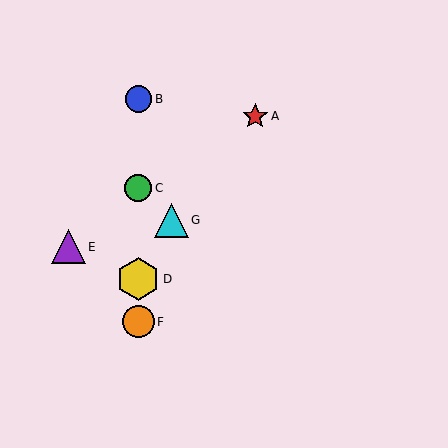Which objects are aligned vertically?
Objects B, C, D, F are aligned vertically.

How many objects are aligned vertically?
4 objects (B, C, D, F) are aligned vertically.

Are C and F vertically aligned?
Yes, both are at x≈138.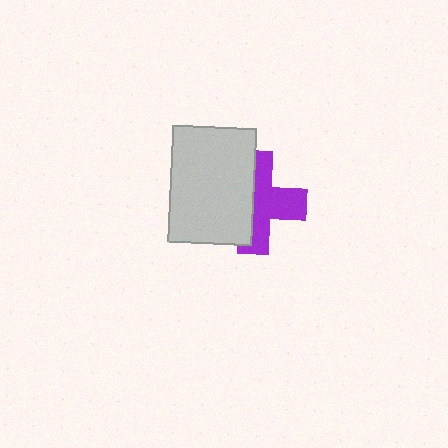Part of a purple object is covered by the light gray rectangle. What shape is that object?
It is a cross.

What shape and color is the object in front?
The object in front is a light gray rectangle.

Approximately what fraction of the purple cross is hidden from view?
Roughly 48% of the purple cross is hidden behind the light gray rectangle.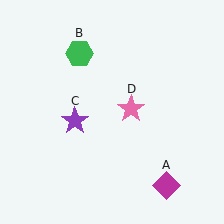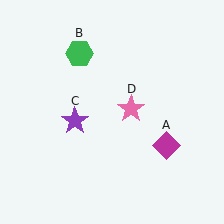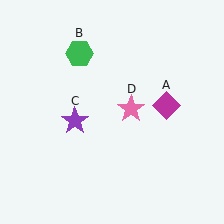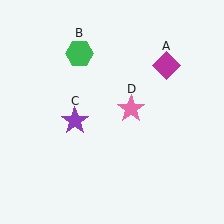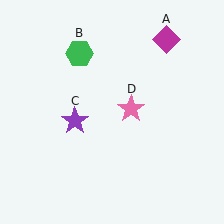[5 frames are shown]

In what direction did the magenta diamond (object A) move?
The magenta diamond (object A) moved up.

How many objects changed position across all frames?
1 object changed position: magenta diamond (object A).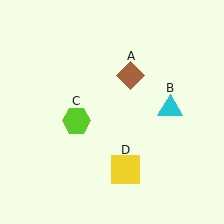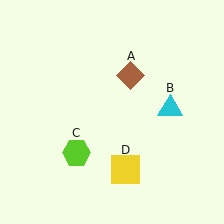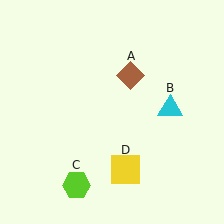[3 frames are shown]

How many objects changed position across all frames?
1 object changed position: lime hexagon (object C).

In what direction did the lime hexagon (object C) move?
The lime hexagon (object C) moved down.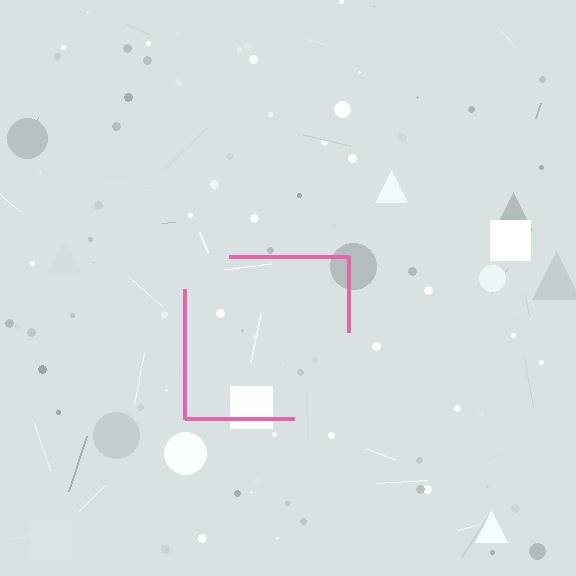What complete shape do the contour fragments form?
The contour fragments form a square.